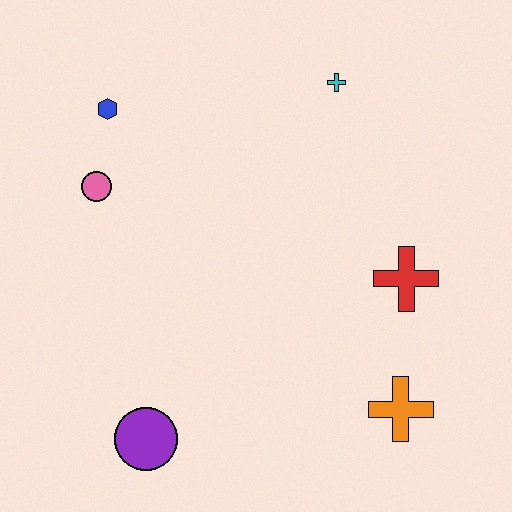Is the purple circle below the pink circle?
Yes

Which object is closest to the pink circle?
The blue hexagon is closest to the pink circle.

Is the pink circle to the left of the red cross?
Yes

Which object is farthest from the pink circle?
The orange cross is farthest from the pink circle.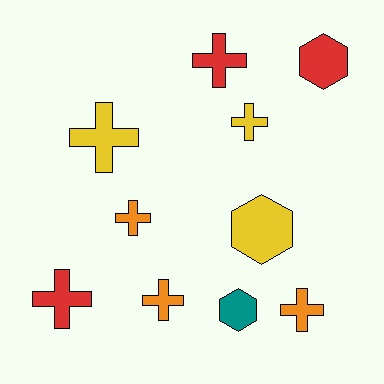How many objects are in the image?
There are 10 objects.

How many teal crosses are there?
There are no teal crosses.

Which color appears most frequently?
Yellow, with 3 objects.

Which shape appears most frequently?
Cross, with 7 objects.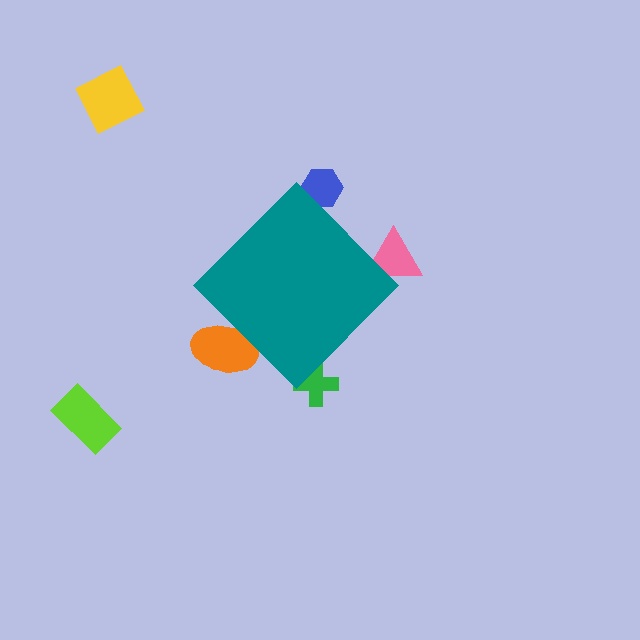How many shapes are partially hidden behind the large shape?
4 shapes are partially hidden.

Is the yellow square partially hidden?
No, the yellow square is fully visible.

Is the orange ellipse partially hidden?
Yes, the orange ellipse is partially hidden behind the teal diamond.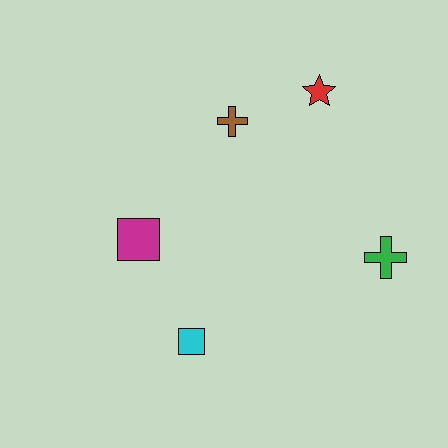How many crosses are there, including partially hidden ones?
There are 2 crosses.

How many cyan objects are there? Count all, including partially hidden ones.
There is 1 cyan object.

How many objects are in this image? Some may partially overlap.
There are 5 objects.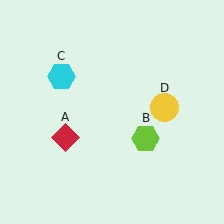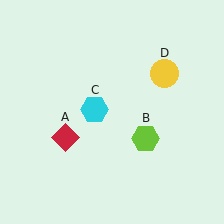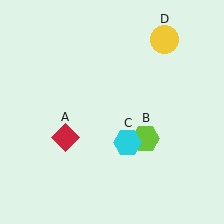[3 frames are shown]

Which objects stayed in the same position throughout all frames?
Red diamond (object A) and lime hexagon (object B) remained stationary.